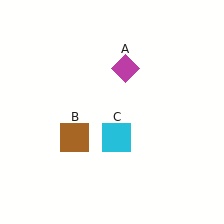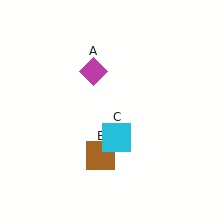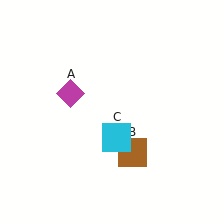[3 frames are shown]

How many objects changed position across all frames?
2 objects changed position: magenta diamond (object A), brown square (object B).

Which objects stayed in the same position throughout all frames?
Cyan square (object C) remained stationary.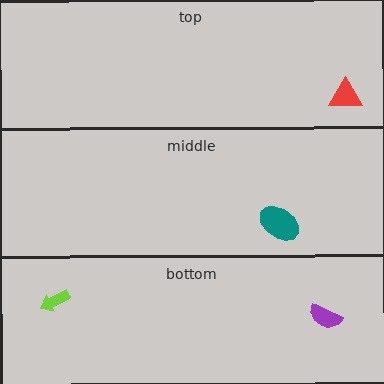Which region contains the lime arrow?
The bottom region.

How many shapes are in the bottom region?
2.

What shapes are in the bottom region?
The purple semicircle, the lime arrow.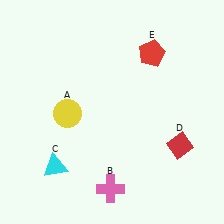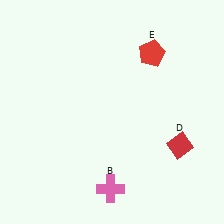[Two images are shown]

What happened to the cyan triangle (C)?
The cyan triangle (C) was removed in Image 2. It was in the bottom-left area of Image 1.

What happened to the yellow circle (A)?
The yellow circle (A) was removed in Image 2. It was in the bottom-left area of Image 1.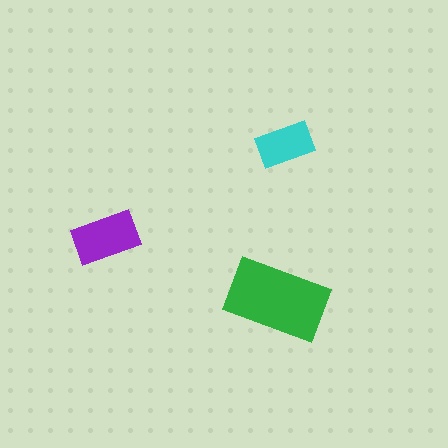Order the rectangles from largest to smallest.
the green one, the purple one, the cyan one.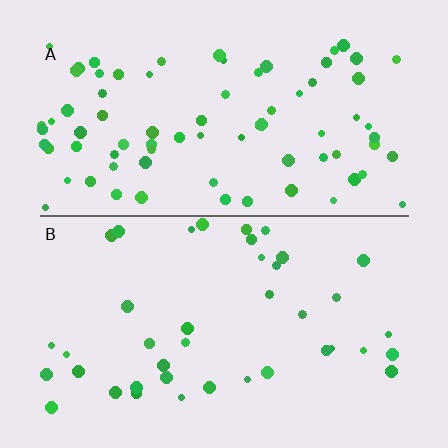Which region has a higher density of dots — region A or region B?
A (the top).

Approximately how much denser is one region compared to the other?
Approximately 2.0× — region A over region B.